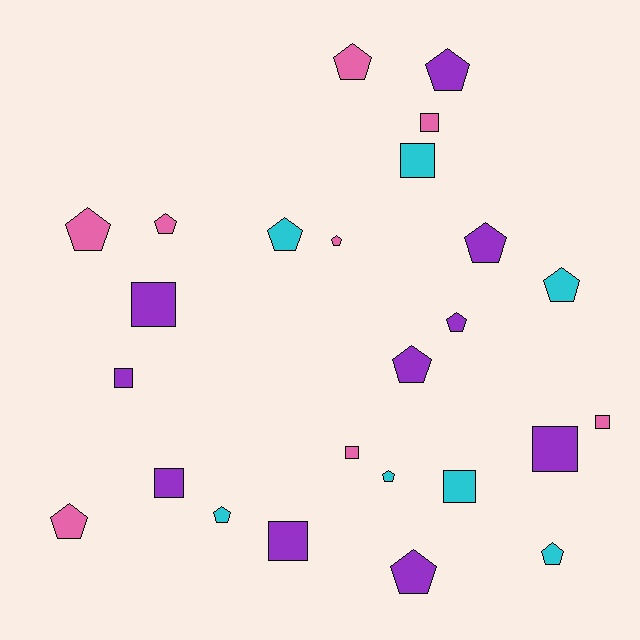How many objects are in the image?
There are 25 objects.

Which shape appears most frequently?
Pentagon, with 15 objects.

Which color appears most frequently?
Purple, with 10 objects.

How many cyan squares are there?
There are 2 cyan squares.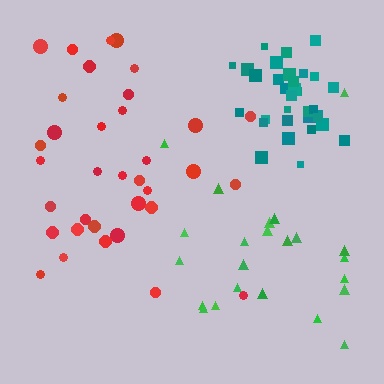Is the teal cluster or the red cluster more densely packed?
Teal.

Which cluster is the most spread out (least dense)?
Green.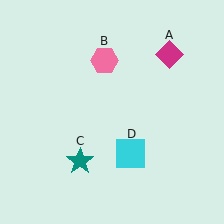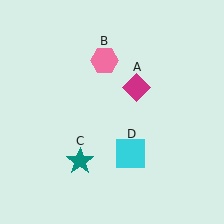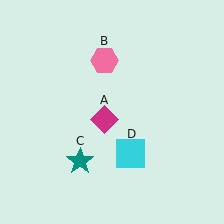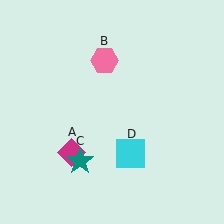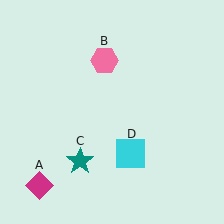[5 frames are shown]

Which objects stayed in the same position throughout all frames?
Pink hexagon (object B) and teal star (object C) and cyan square (object D) remained stationary.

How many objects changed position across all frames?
1 object changed position: magenta diamond (object A).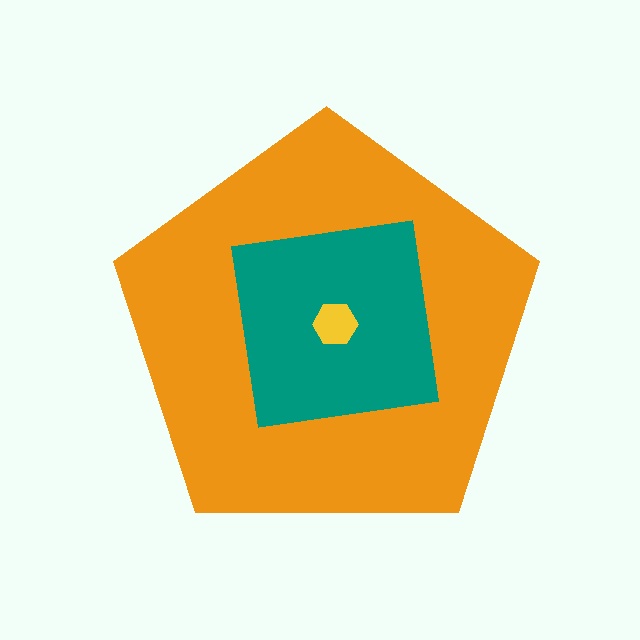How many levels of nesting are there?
3.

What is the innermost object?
The yellow hexagon.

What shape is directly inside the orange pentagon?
The teal square.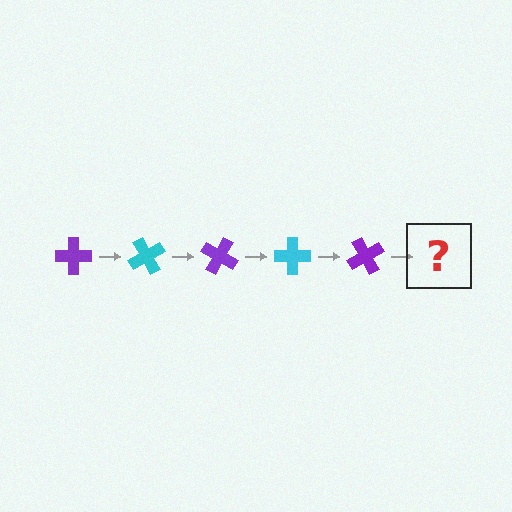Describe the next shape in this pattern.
It should be a cyan cross, rotated 300 degrees from the start.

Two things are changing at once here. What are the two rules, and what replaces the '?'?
The two rules are that it rotates 60 degrees each step and the color cycles through purple and cyan. The '?' should be a cyan cross, rotated 300 degrees from the start.